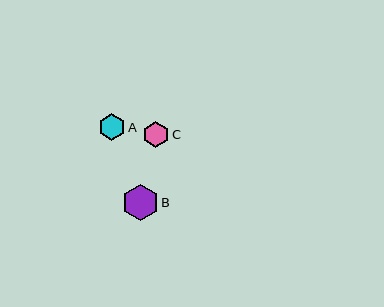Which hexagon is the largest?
Hexagon B is the largest with a size of approximately 36 pixels.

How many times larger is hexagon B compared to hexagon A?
Hexagon B is approximately 1.3 times the size of hexagon A.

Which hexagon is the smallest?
Hexagon C is the smallest with a size of approximately 26 pixels.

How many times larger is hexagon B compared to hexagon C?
Hexagon B is approximately 1.4 times the size of hexagon C.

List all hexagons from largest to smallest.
From largest to smallest: B, A, C.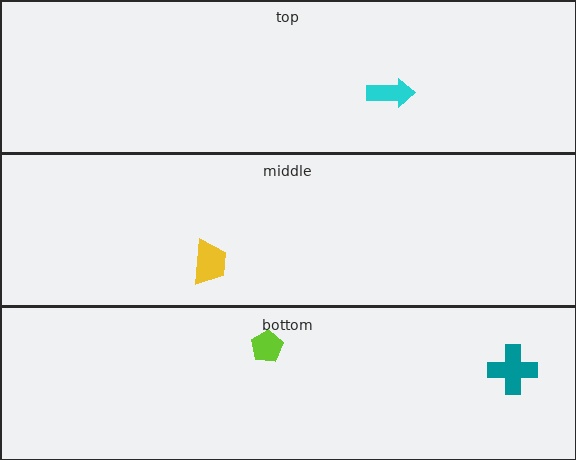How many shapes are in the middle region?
1.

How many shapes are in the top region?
1.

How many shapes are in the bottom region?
2.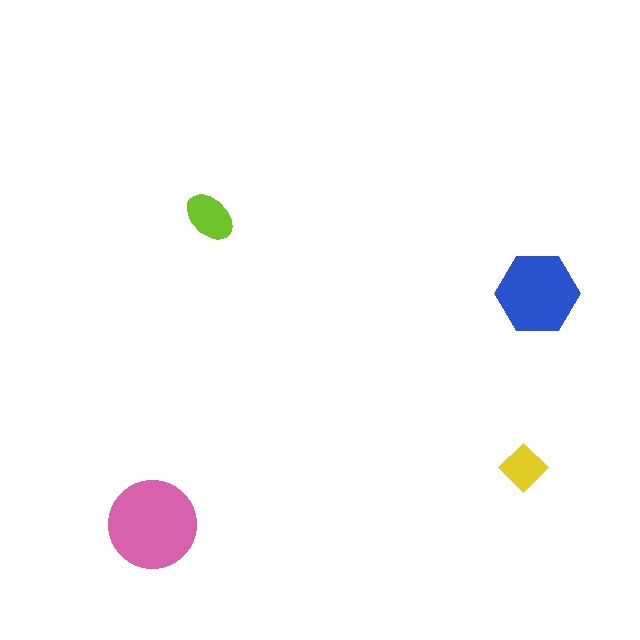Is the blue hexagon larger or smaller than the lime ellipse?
Larger.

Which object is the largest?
The pink circle.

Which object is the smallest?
The yellow diamond.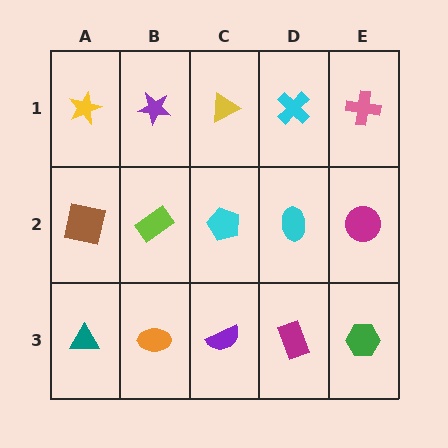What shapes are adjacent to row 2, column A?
A yellow star (row 1, column A), a teal triangle (row 3, column A), a lime rectangle (row 2, column B).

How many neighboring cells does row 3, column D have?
3.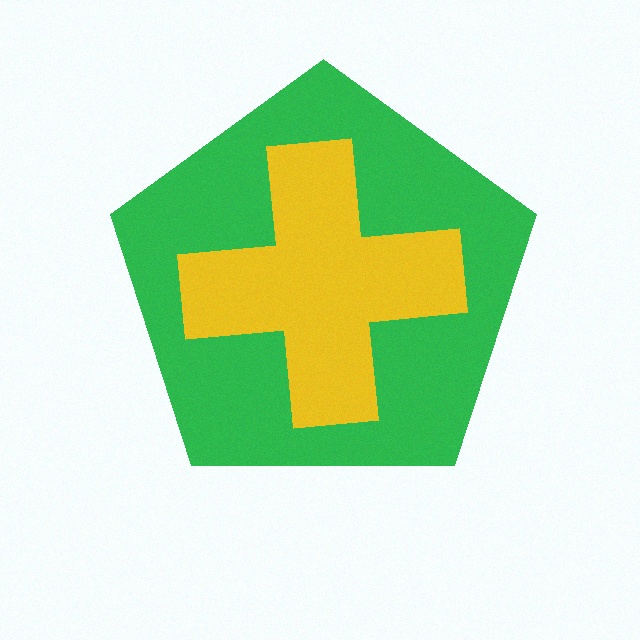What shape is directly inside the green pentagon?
The yellow cross.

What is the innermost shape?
The yellow cross.